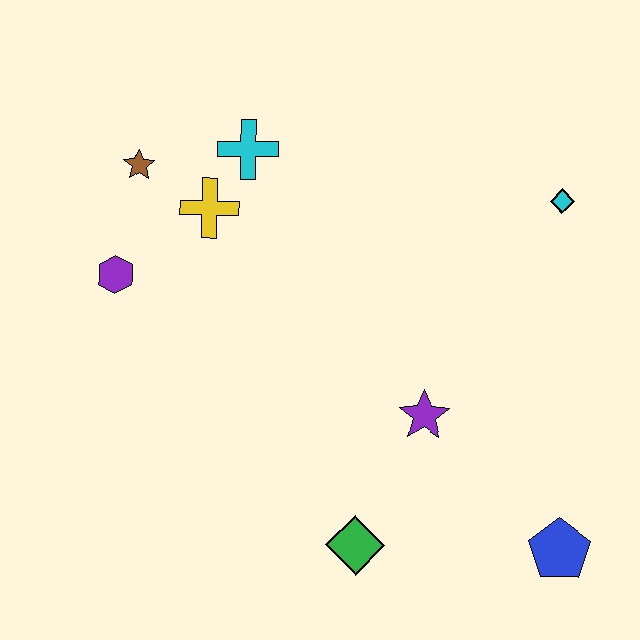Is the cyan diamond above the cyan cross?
No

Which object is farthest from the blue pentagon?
The brown star is farthest from the blue pentagon.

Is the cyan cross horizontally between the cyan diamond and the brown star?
Yes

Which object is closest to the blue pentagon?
The purple star is closest to the blue pentagon.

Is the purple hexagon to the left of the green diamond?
Yes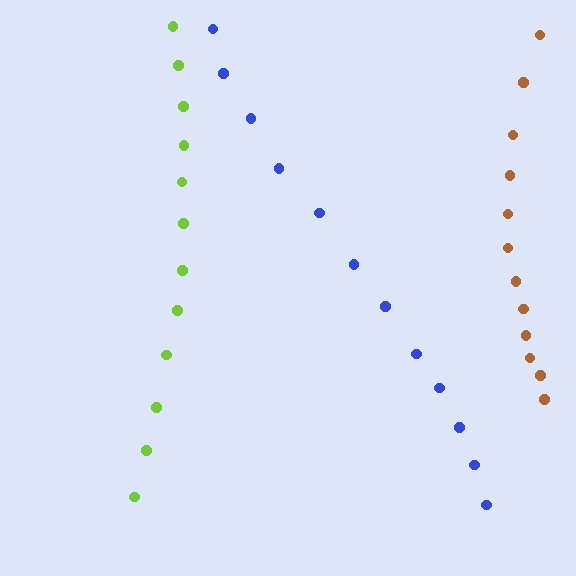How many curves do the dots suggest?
There are 3 distinct paths.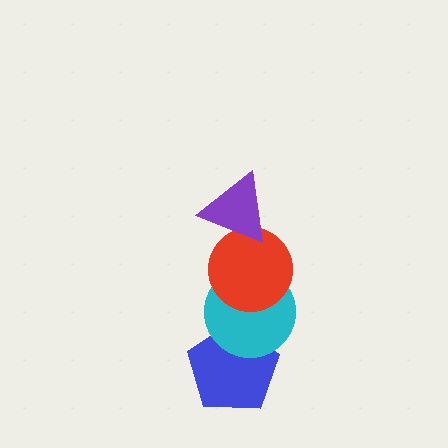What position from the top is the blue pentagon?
The blue pentagon is 4th from the top.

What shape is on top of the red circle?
The purple triangle is on top of the red circle.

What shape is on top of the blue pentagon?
The cyan circle is on top of the blue pentagon.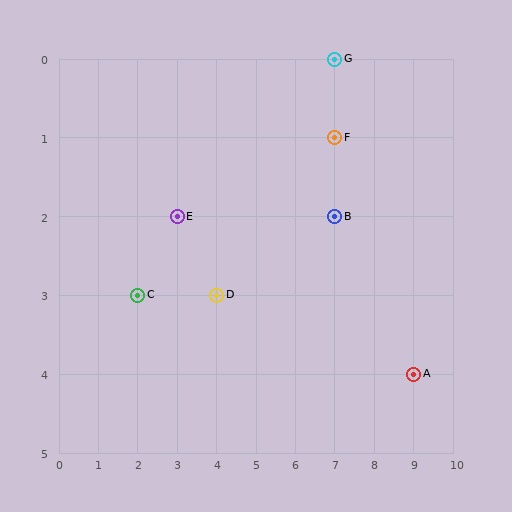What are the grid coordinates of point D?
Point D is at grid coordinates (4, 3).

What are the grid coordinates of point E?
Point E is at grid coordinates (3, 2).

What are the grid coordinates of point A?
Point A is at grid coordinates (9, 4).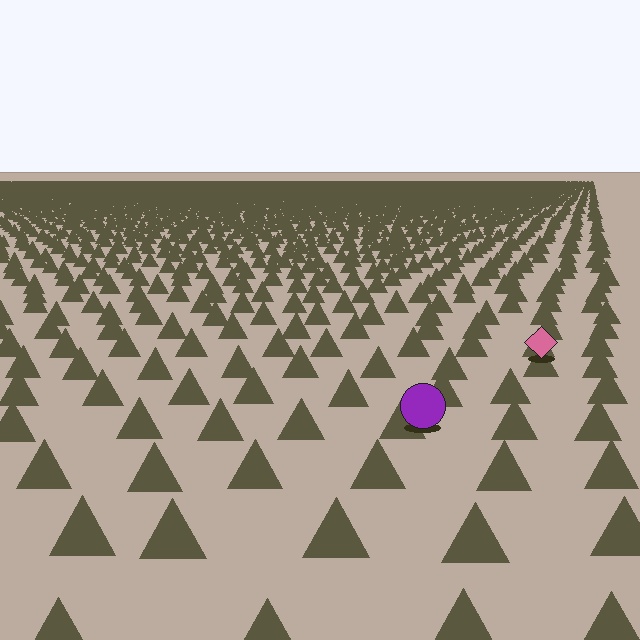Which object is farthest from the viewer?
The pink diamond is farthest from the viewer. It appears smaller and the ground texture around it is denser.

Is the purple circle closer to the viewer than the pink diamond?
Yes. The purple circle is closer — you can tell from the texture gradient: the ground texture is coarser near it.